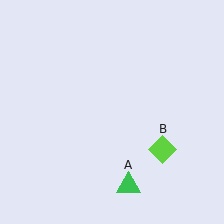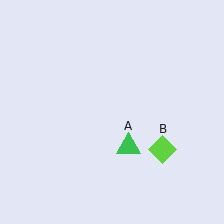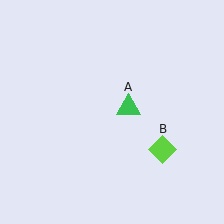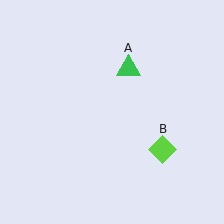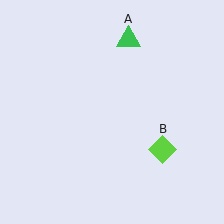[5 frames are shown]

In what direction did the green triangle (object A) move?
The green triangle (object A) moved up.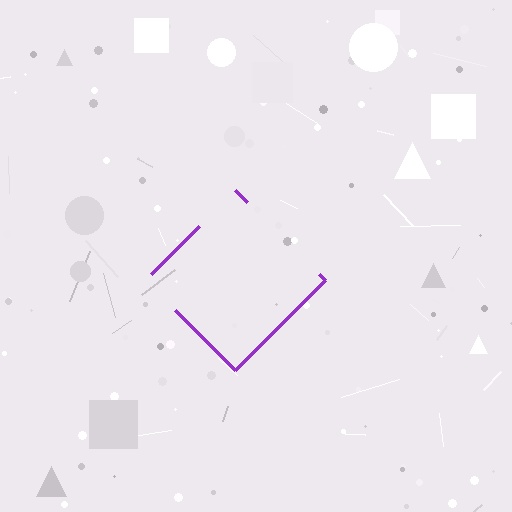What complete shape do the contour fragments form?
The contour fragments form a diamond.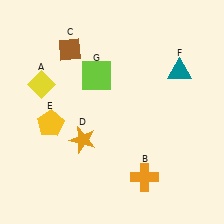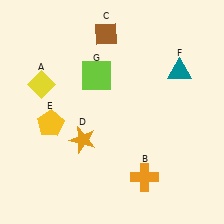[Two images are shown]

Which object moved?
The brown diamond (C) moved right.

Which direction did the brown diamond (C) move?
The brown diamond (C) moved right.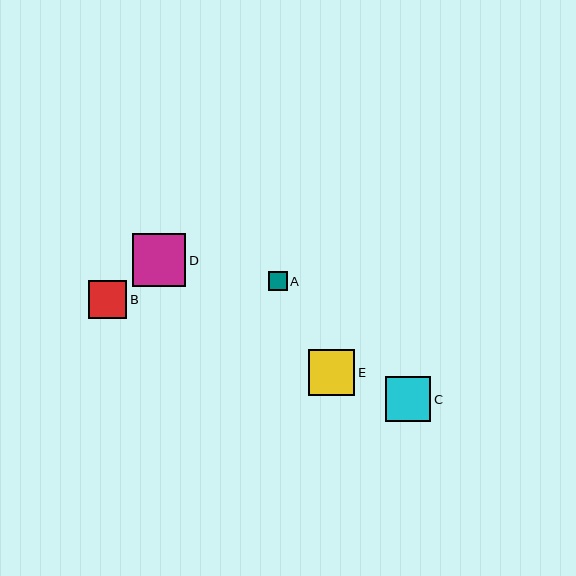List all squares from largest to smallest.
From largest to smallest: D, E, C, B, A.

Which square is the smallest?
Square A is the smallest with a size of approximately 19 pixels.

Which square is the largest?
Square D is the largest with a size of approximately 53 pixels.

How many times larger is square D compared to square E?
Square D is approximately 1.2 times the size of square E.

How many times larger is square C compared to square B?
Square C is approximately 1.2 times the size of square B.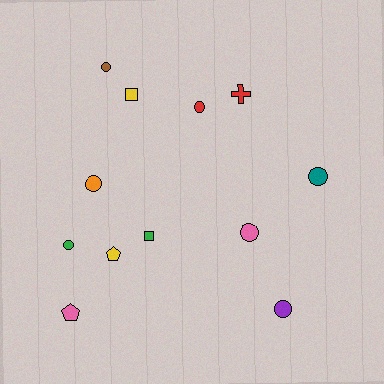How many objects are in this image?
There are 12 objects.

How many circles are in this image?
There are 7 circles.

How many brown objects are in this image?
There is 1 brown object.